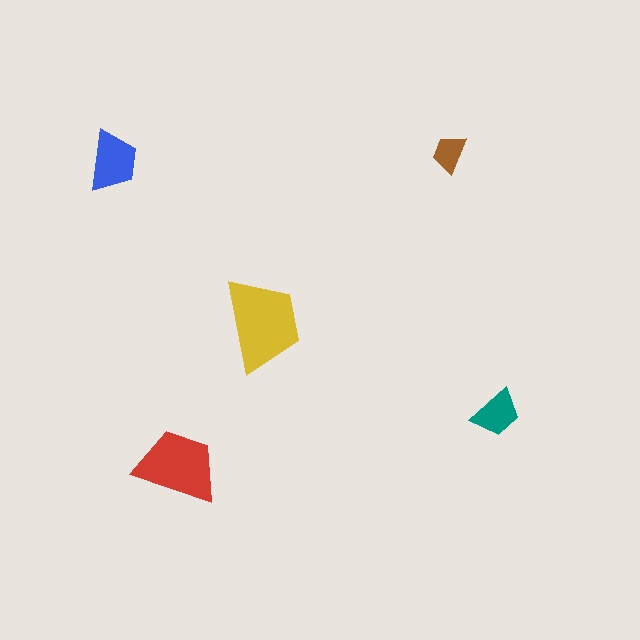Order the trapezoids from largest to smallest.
the yellow one, the red one, the blue one, the teal one, the brown one.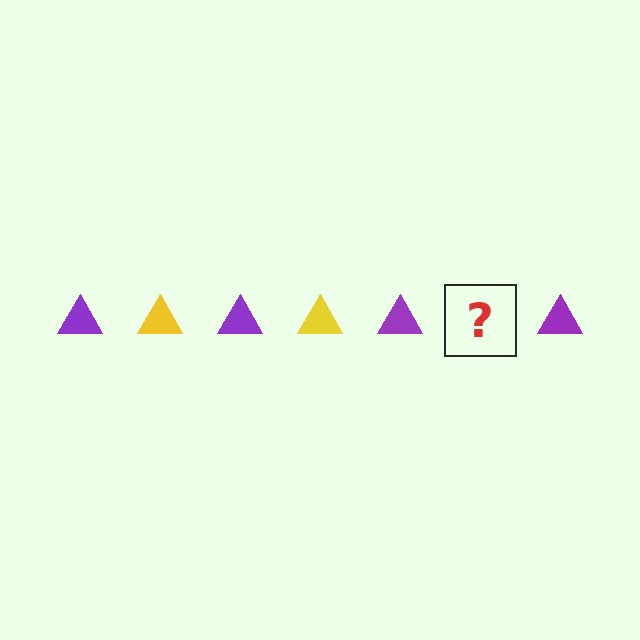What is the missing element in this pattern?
The missing element is a yellow triangle.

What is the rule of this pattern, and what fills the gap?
The rule is that the pattern cycles through purple, yellow triangles. The gap should be filled with a yellow triangle.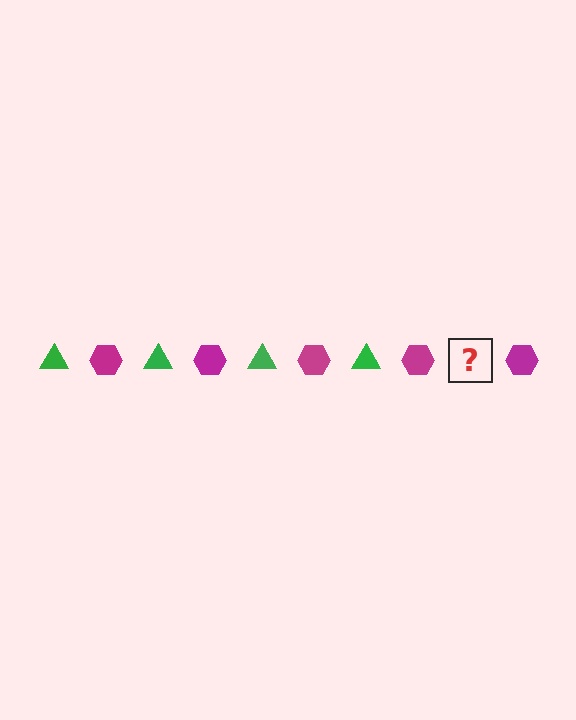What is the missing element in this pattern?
The missing element is a green triangle.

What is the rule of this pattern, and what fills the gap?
The rule is that the pattern alternates between green triangle and magenta hexagon. The gap should be filled with a green triangle.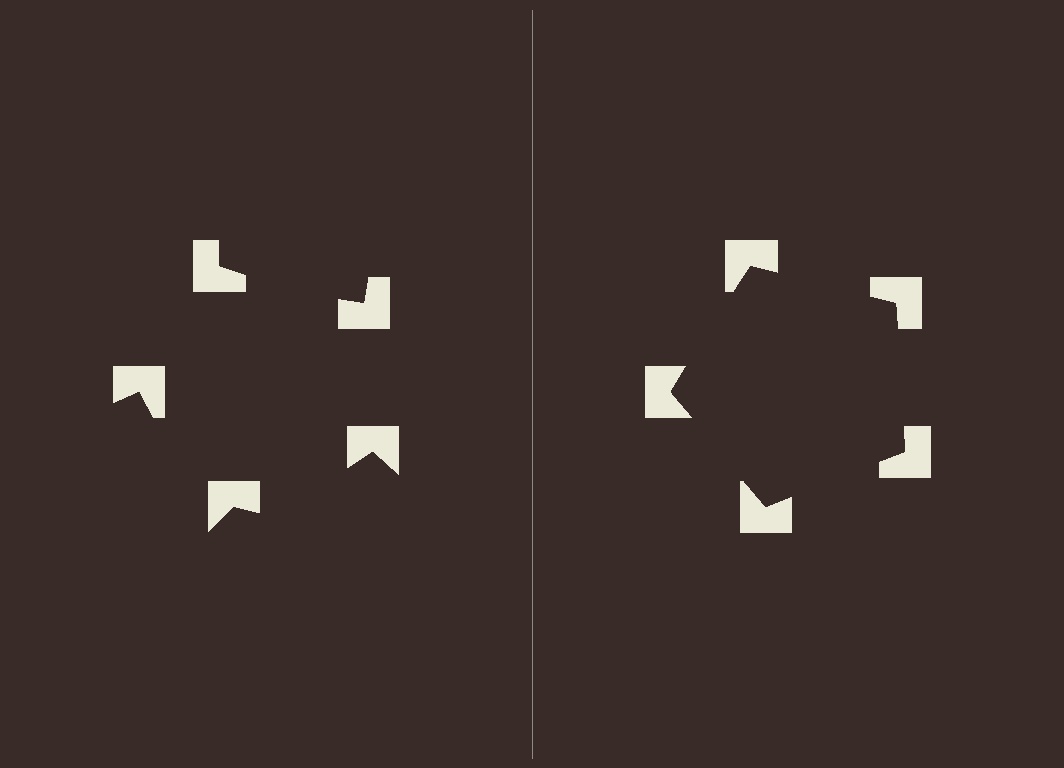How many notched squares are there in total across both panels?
10 — 5 on each side.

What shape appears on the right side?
An illusory pentagon.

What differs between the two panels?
The notched squares are positioned identically on both sides; only the wedge orientations differ. On the right they align to a pentagon; on the left they are misaligned.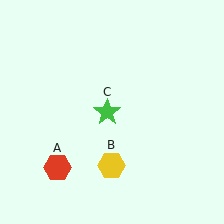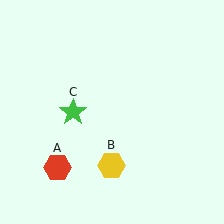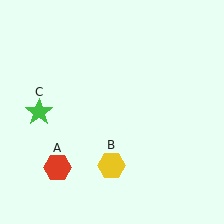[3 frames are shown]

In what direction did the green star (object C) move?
The green star (object C) moved left.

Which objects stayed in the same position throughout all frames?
Red hexagon (object A) and yellow hexagon (object B) remained stationary.